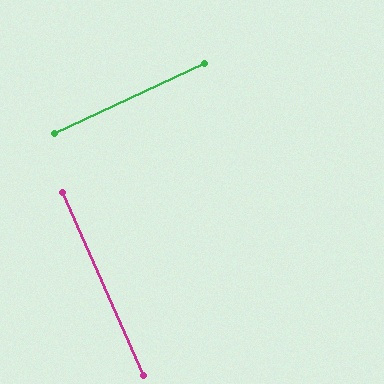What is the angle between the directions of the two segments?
Approximately 89 degrees.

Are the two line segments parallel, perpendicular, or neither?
Perpendicular — they meet at approximately 89°.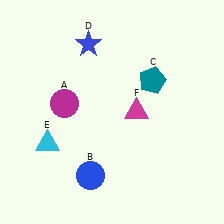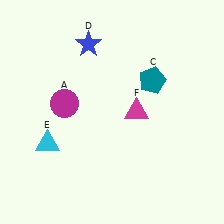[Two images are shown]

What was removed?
The blue circle (B) was removed in Image 2.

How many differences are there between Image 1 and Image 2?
There is 1 difference between the two images.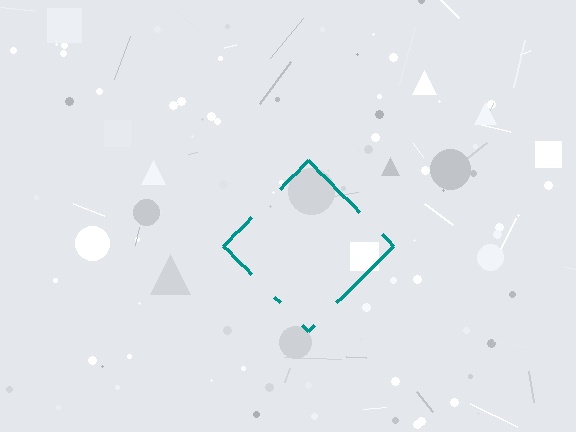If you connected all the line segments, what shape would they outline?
They would outline a diamond.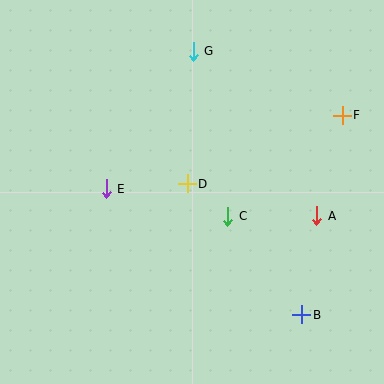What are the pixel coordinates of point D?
Point D is at (187, 184).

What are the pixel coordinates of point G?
Point G is at (193, 51).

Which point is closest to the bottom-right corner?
Point B is closest to the bottom-right corner.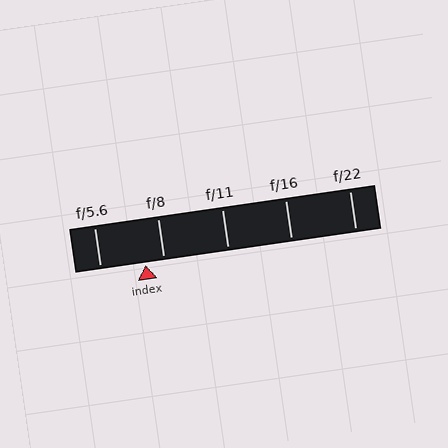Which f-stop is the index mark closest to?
The index mark is closest to f/8.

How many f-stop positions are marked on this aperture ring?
There are 5 f-stop positions marked.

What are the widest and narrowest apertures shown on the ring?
The widest aperture shown is f/5.6 and the narrowest is f/22.